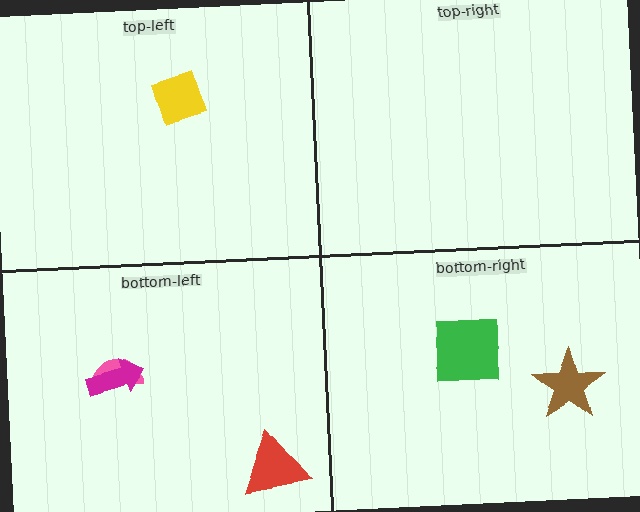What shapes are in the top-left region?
The yellow diamond.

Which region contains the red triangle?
The bottom-left region.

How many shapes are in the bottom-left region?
3.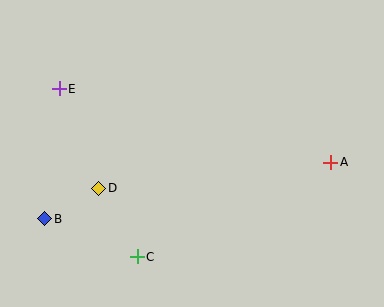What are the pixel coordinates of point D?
Point D is at (99, 188).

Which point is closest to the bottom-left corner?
Point B is closest to the bottom-left corner.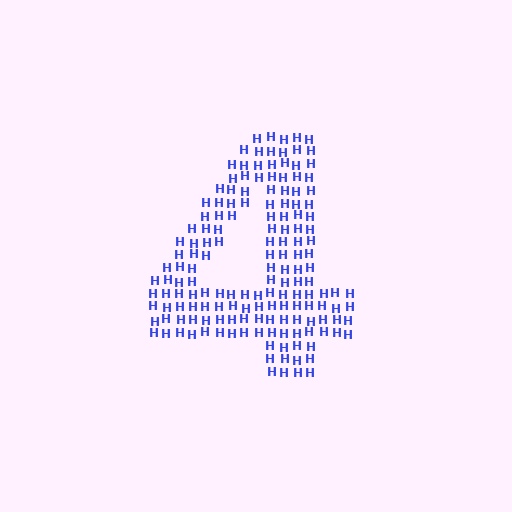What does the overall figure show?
The overall figure shows the digit 4.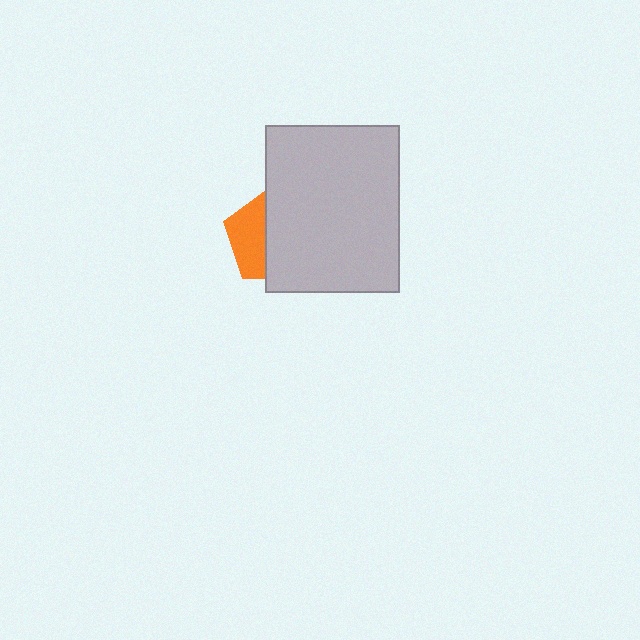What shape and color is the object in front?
The object in front is a light gray rectangle.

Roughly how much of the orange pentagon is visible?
A small part of it is visible (roughly 40%).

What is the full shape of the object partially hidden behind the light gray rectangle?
The partially hidden object is an orange pentagon.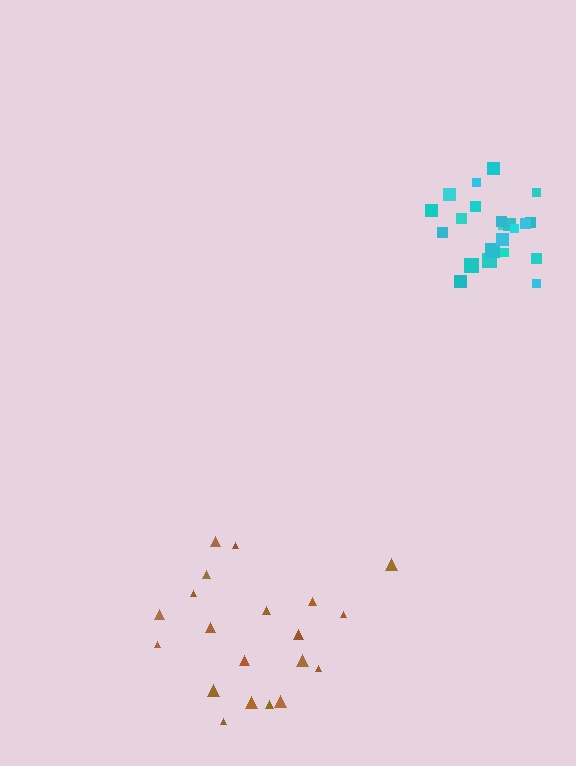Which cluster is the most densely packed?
Cyan.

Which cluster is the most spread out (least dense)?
Brown.